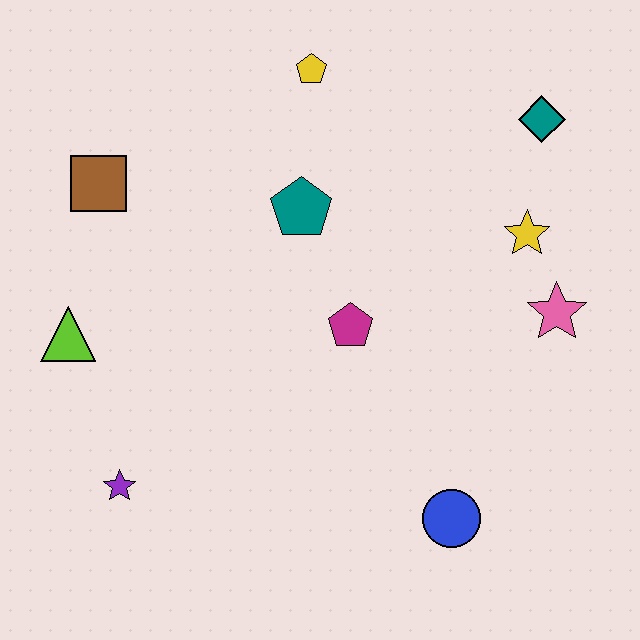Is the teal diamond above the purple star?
Yes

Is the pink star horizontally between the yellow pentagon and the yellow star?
No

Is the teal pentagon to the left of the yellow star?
Yes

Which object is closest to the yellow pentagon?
The teal pentagon is closest to the yellow pentagon.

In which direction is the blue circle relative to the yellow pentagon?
The blue circle is below the yellow pentagon.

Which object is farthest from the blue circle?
The brown square is farthest from the blue circle.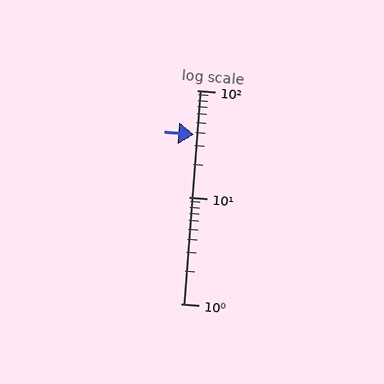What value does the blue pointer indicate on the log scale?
The pointer indicates approximately 38.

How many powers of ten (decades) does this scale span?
The scale spans 2 decades, from 1 to 100.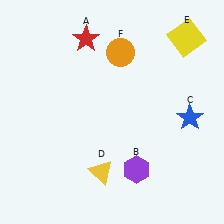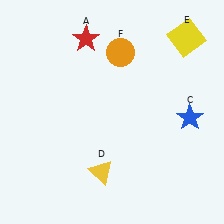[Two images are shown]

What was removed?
The purple hexagon (B) was removed in Image 2.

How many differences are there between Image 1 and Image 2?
There is 1 difference between the two images.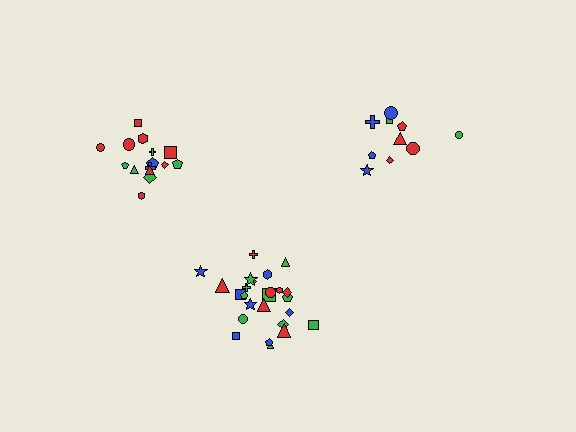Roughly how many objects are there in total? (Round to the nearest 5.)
Roughly 50 objects in total.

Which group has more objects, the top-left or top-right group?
The top-left group.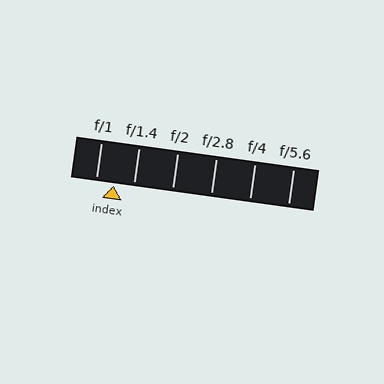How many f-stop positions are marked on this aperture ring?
There are 6 f-stop positions marked.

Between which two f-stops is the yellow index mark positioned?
The index mark is between f/1 and f/1.4.